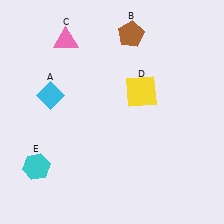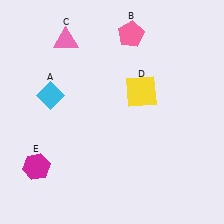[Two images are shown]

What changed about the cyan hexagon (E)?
In Image 1, E is cyan. In Image 2, it changed to magenta.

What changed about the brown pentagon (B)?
In Image 1, B is brown. In Image 2, it changed to pink.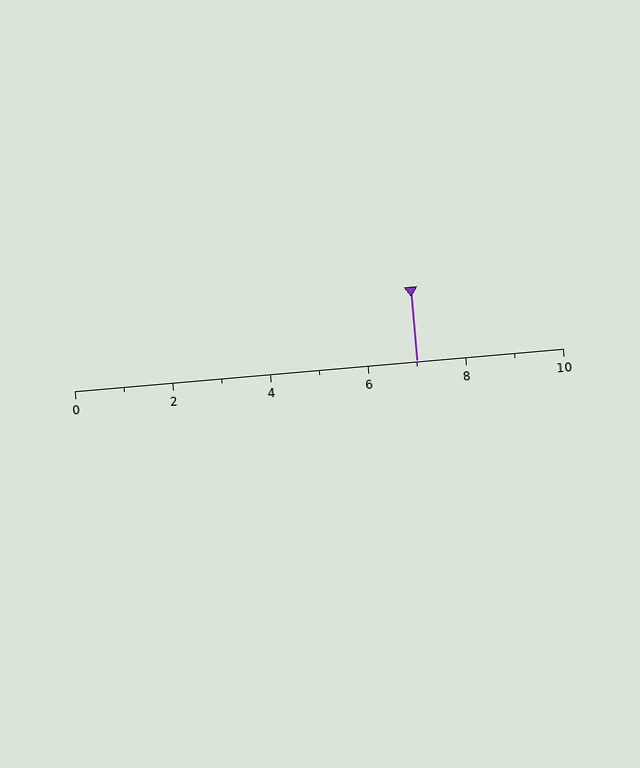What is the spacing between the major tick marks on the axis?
The major ticks are spaced 2 apart.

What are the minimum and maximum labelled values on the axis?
The axis runs from 0 to 10.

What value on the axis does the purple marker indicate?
The marker indicates approximately 7.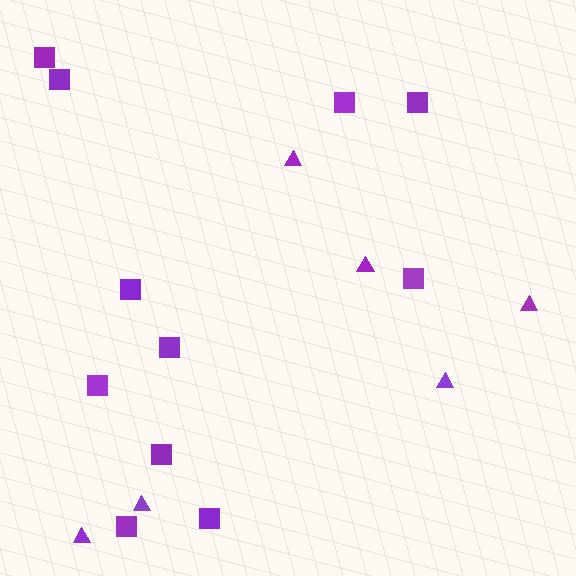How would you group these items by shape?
There are 2 groups: one group of squares (11) and one group of triangles (6).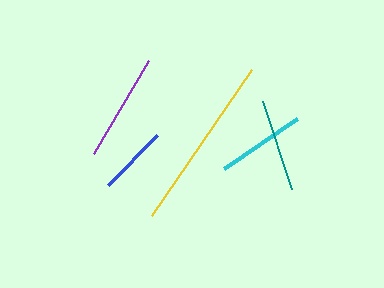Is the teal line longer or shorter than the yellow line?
The yellow line is longer than the teal line.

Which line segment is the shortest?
The blue line is the shortest at approximately 70 pixels.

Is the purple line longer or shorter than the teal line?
The purple line is longer than the teal line.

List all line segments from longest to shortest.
From longest to shortest: yellow, purple, teal, cyan, blue.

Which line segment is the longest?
The yellow line is the longest at approximately 177 pixels.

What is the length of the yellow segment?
The yellow segment is approximately 177 pixels long.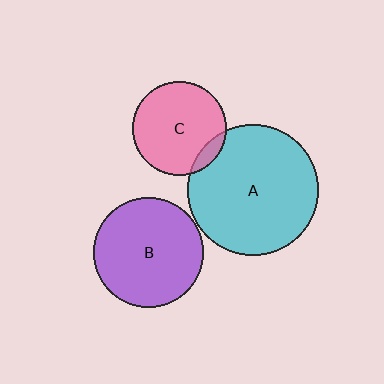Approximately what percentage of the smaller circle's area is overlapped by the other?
Approximately 10%.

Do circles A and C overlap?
Yes.